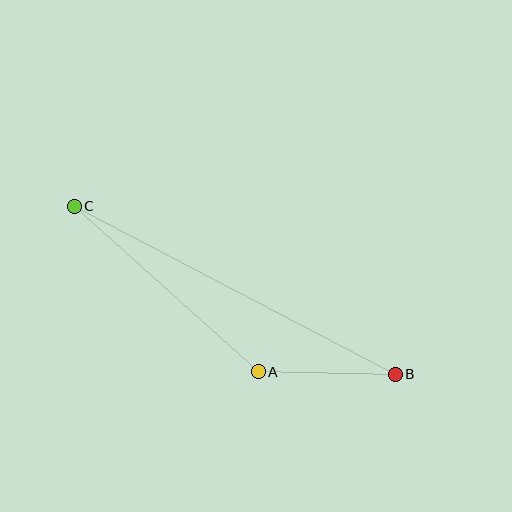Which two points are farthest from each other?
Points B and C are farthest from each other.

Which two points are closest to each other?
Points A and B are closest to each other.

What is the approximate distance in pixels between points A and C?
The distance between A and C is approximately 248 pixels.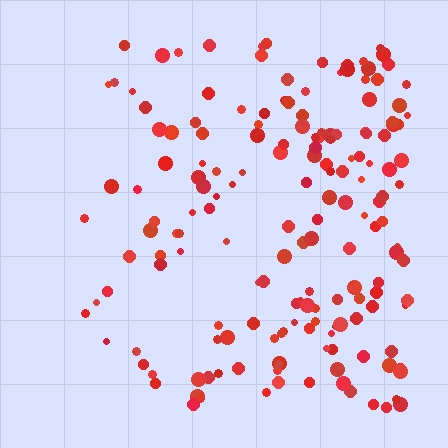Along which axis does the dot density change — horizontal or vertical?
Horizontal.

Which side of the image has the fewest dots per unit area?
The left.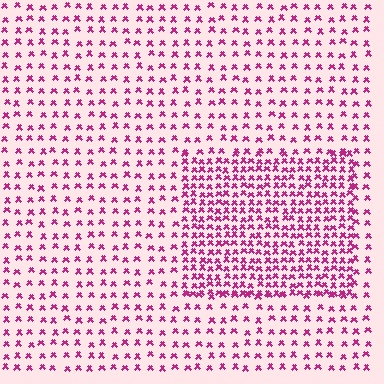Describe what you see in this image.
The image contains small magenta elements arranged at two different densities. A rectangle-shaped region is visible where the elements are more densely packed than the surrounding area.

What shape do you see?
I see a rectangle.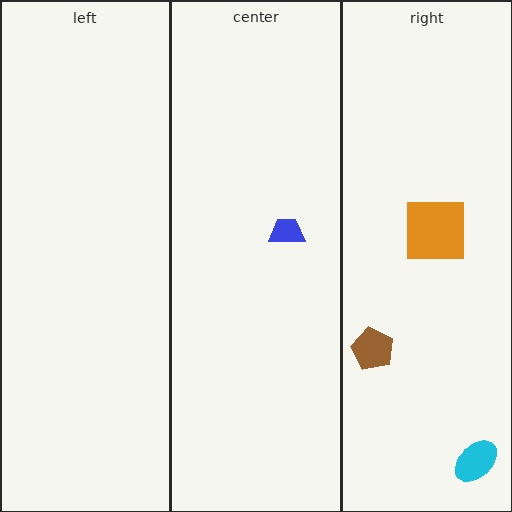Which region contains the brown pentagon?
The right region.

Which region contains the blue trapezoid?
The center region.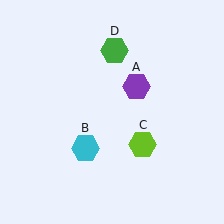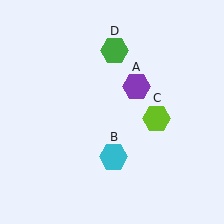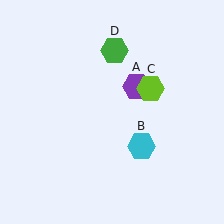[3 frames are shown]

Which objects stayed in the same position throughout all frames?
Purple hexagon (object A) and green hexagon (object D) remained stationary.